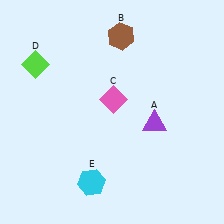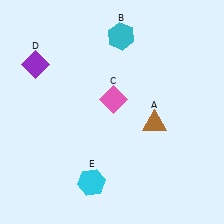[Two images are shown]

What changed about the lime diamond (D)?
In Image 1, D is lime. In Image 2, it changed to purple.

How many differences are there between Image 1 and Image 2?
There are 3 differences between the two images.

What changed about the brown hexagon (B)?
In Image 1, B is brown. In Image 2, it changed to cyan.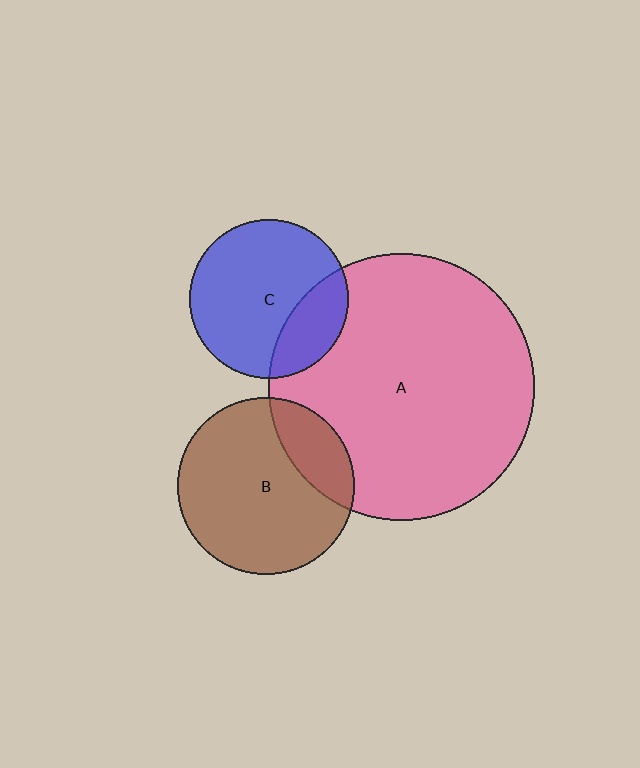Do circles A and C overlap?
Yes.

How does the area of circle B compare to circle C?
Approximately 1.2 times.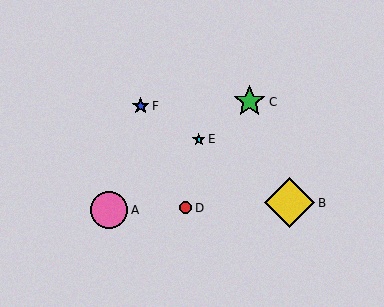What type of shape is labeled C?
Shape C is a green star.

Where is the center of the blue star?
The center of the blue star is at (141, 106).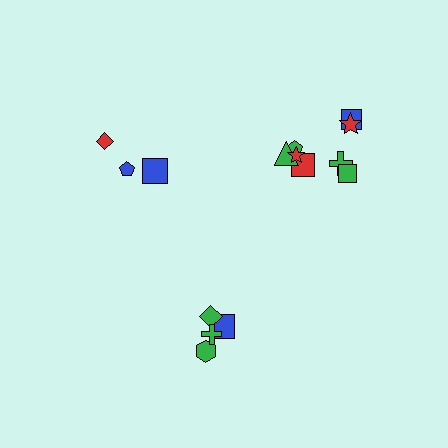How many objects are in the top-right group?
There are 8 objects.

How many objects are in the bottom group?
There are 4 objects.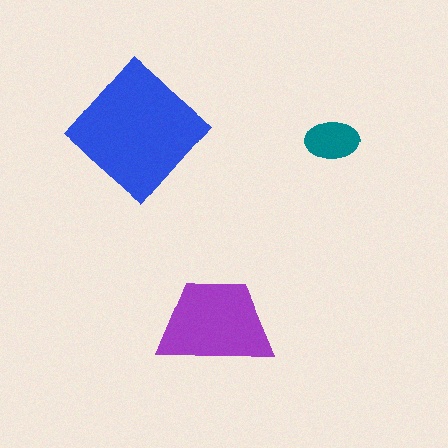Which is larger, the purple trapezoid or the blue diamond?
The blue diamond.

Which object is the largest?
The blue diamond.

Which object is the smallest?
The teal ellipse.